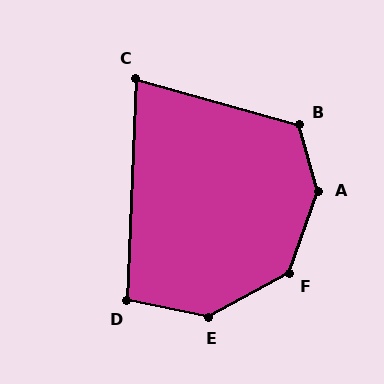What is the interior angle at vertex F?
Approximately 139 degrees (obtuse).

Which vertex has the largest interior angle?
A, at approximately 144 degrees.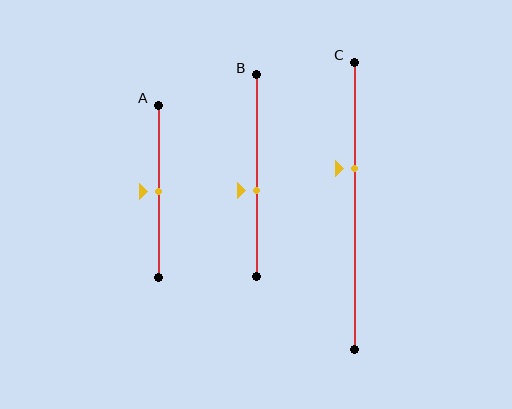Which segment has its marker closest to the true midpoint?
Segment A has its marker closest to the true midpoint.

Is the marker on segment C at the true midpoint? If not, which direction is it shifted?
No, the marker on segment C is shifted upward by about 13% of the segment length.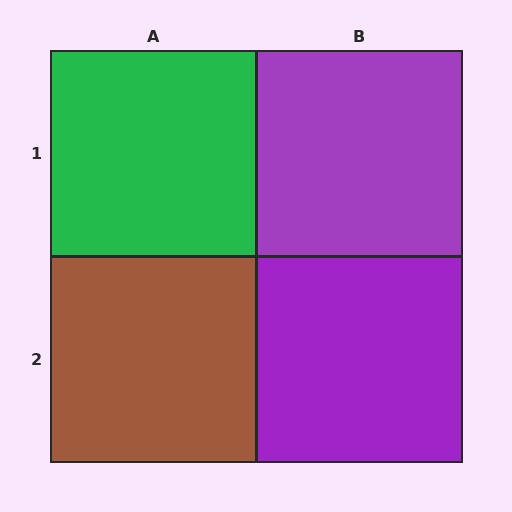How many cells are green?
1 cell is green.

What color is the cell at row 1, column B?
Purple.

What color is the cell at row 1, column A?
Green.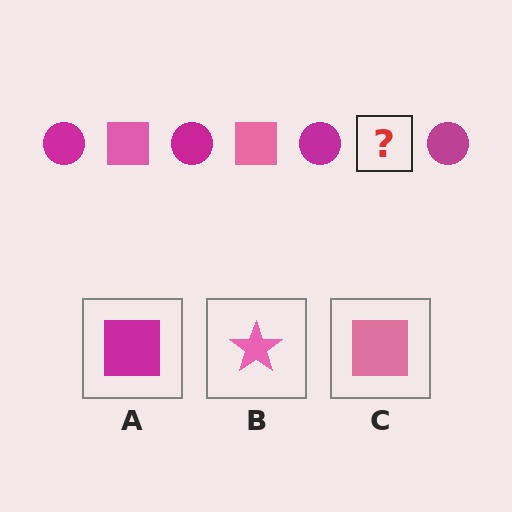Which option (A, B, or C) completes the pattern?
C.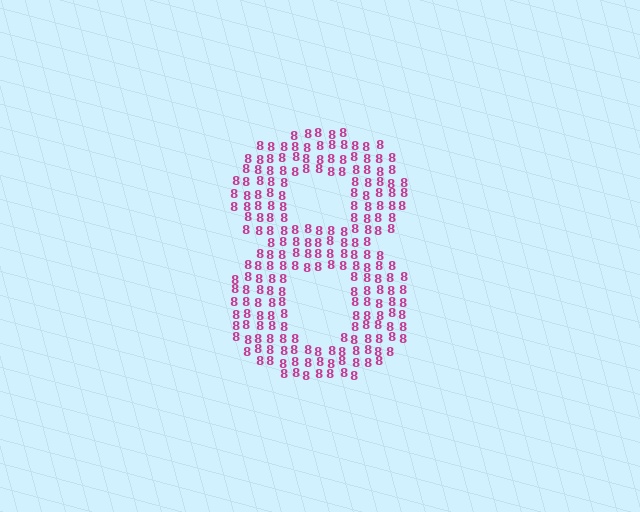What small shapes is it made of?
It is made of small digit 8's.